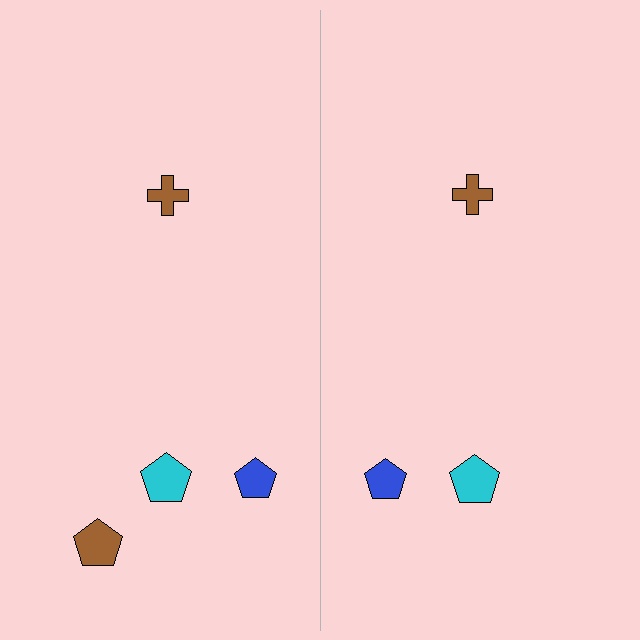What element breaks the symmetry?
A brown pentagon is missing from the right side.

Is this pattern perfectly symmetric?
No, the pattern is not perfectly symmetric. A brown pentagon is missing from the right side.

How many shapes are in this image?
There are 7 shapes in this image.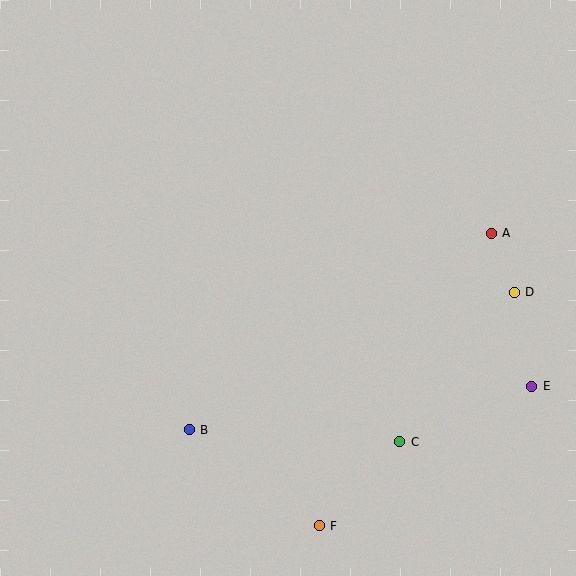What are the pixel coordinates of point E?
Point E is at (532, 387).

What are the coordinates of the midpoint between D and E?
The midpoint between D and E is at (523, 339).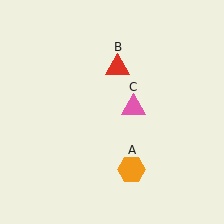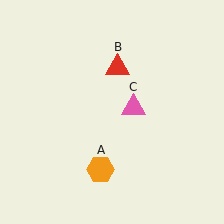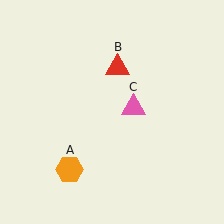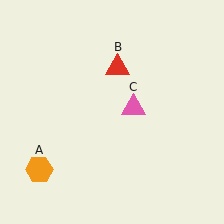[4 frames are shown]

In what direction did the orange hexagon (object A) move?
The orange hexagon (object A) moved left.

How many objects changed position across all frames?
1 object changed position: orange hexagon (object A).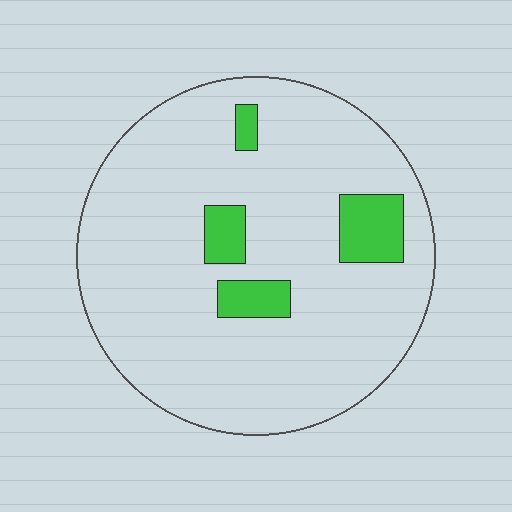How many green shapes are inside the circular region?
4.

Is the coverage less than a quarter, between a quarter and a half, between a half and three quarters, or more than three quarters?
Less than a quarter.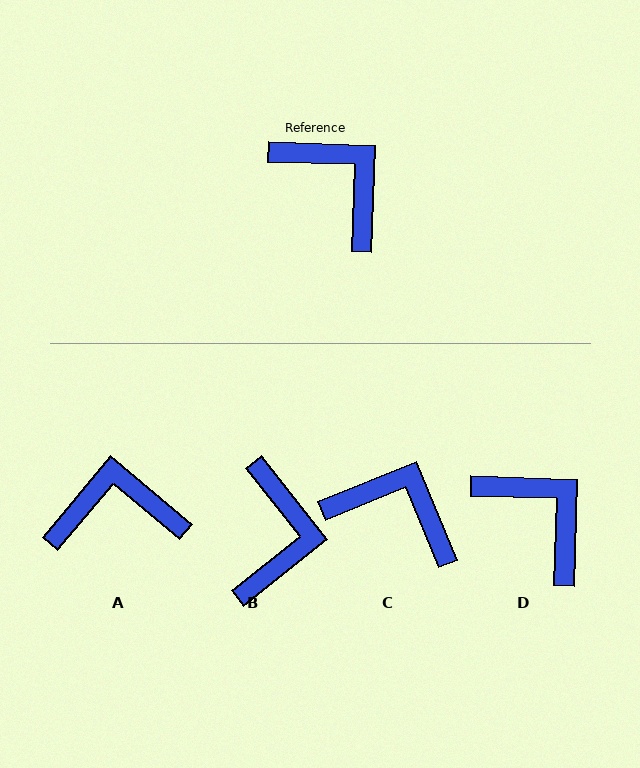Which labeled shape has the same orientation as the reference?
D.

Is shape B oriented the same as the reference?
No, it is off by about 50 degrees.